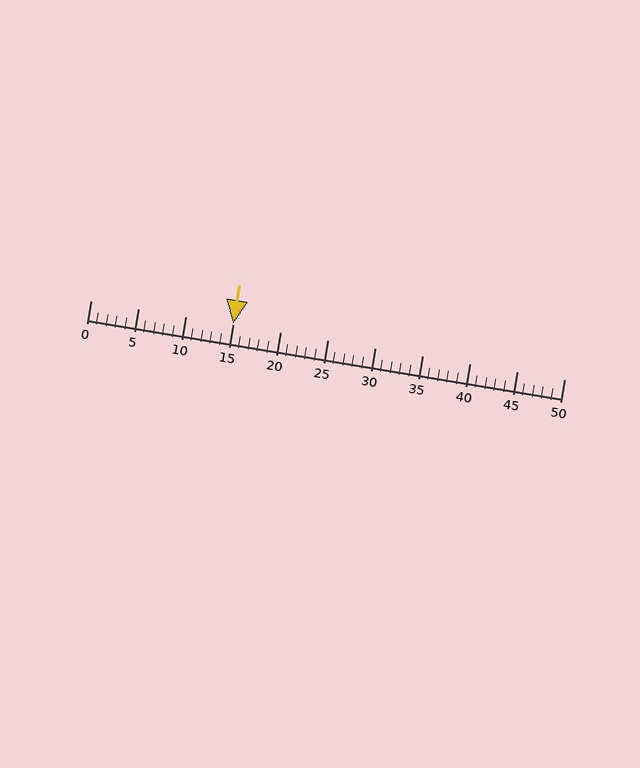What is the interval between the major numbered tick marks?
The major tick marks are spaced 5 units apart.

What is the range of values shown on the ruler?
The ruler shows values from 0 to 50.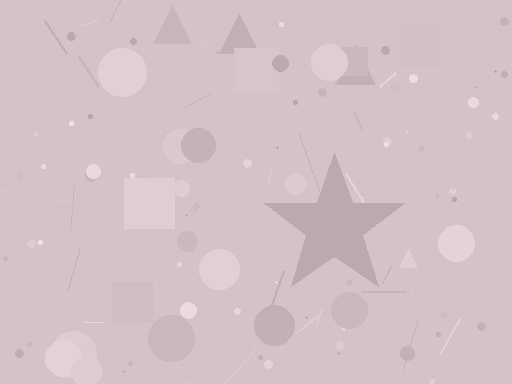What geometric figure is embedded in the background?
A star is embedded in the background.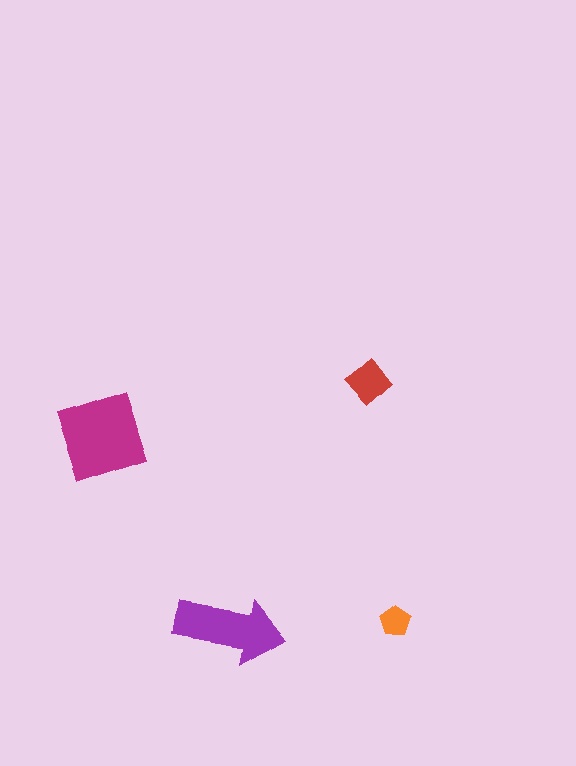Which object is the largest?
The magenta diamond.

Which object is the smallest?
The orange pentagon.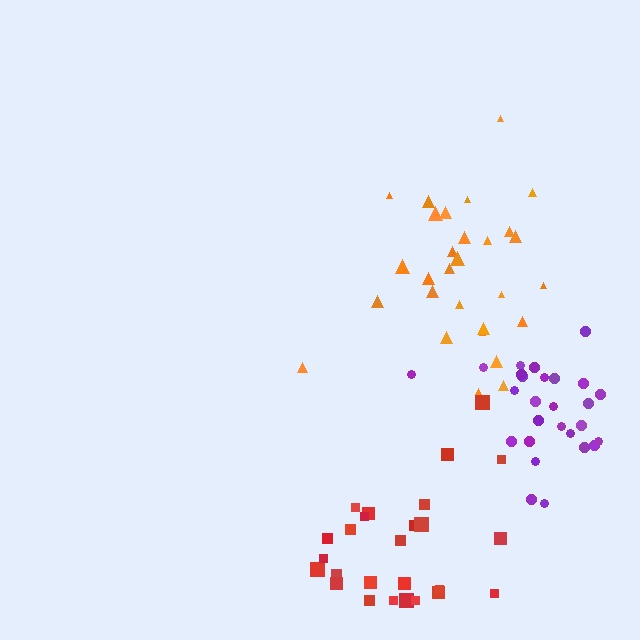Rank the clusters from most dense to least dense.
purple, orange, red.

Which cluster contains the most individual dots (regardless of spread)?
Orange (29).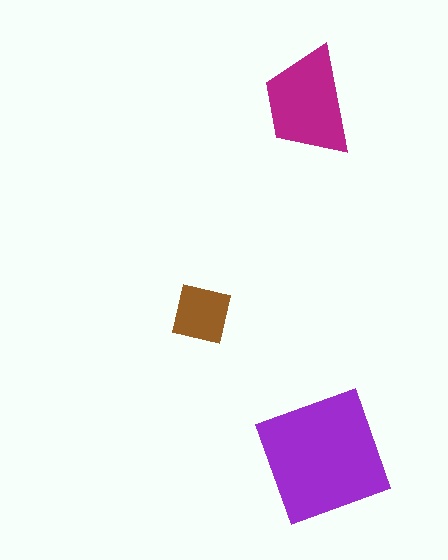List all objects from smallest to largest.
The brown square, the magenta trapezoid, the purple square.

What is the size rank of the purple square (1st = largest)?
1st.